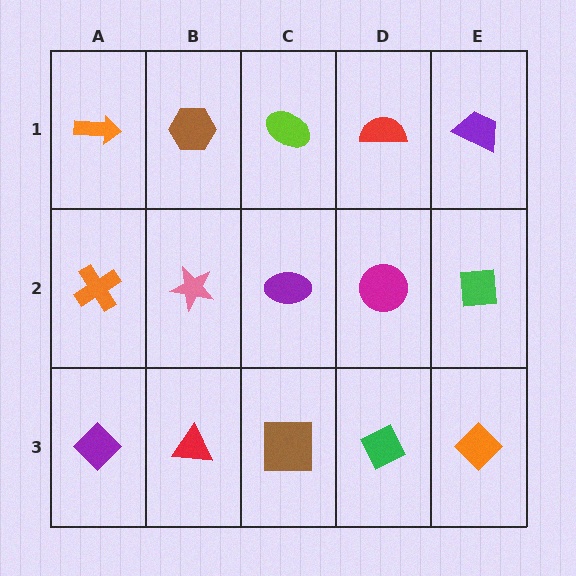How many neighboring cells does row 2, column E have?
3.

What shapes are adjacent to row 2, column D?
A red semicircle (row 1, column D), a green diamond (row 3, column D), a purple ellipse (row 2, column C), a green square (row 2, column E).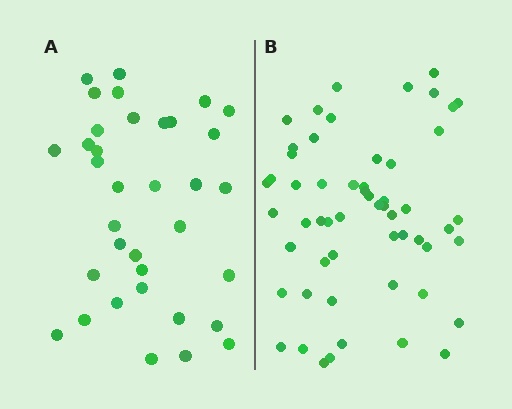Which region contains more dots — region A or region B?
Region B (the right region) has more dots.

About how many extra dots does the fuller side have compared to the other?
Region B has approximately 20 more dots than region A.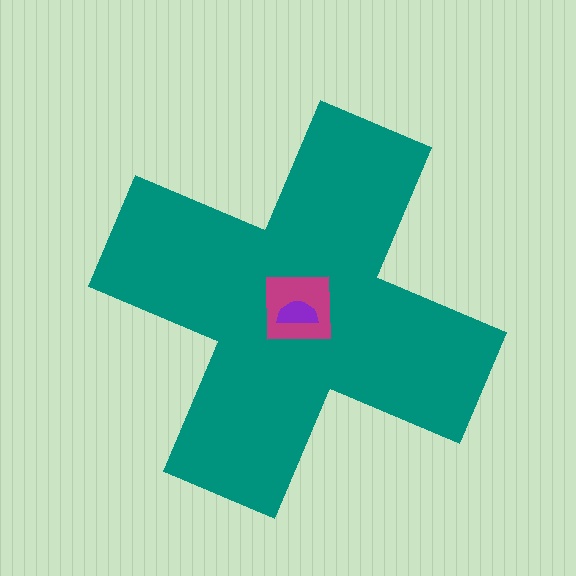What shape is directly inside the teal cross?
The magenta square.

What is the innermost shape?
The purple semicircle.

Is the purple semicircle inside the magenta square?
Yes.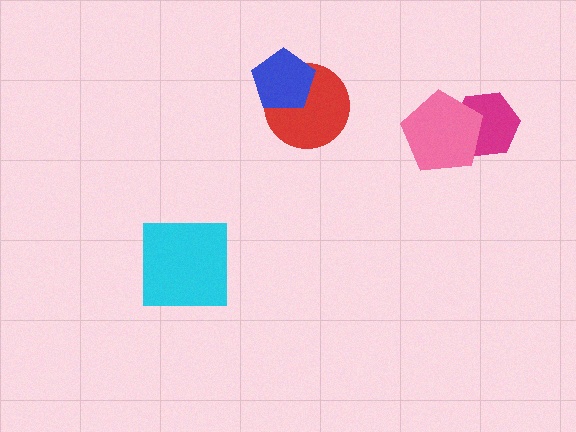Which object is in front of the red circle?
The blue pentagon is in front of the red circle.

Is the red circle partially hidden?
Yes, it is partially covered by another shape.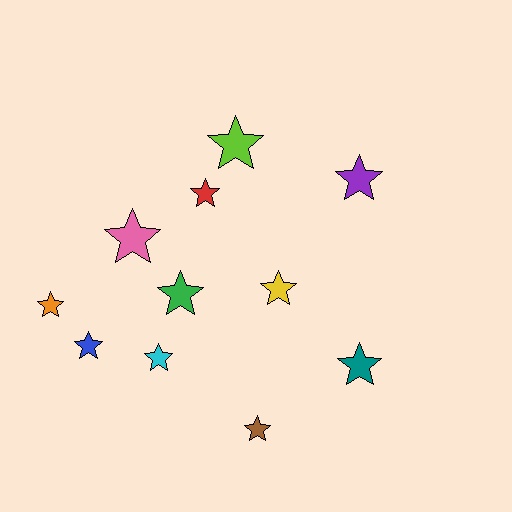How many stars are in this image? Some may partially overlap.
There are 11 stars.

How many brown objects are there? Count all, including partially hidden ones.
There is 1 brown object.